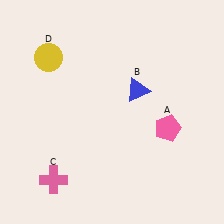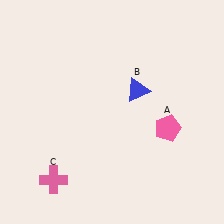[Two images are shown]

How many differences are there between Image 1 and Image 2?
There is 1 difference between the two images.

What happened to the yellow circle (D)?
The yellow circle (D) was removed in Image 2. It was in the top-left area of Image 1.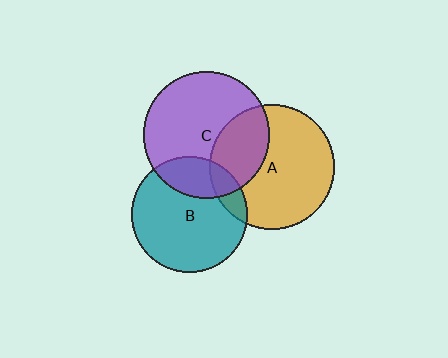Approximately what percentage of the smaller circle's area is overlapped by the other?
Approximately 30%.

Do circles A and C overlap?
Yes.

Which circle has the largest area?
Circle C (purple).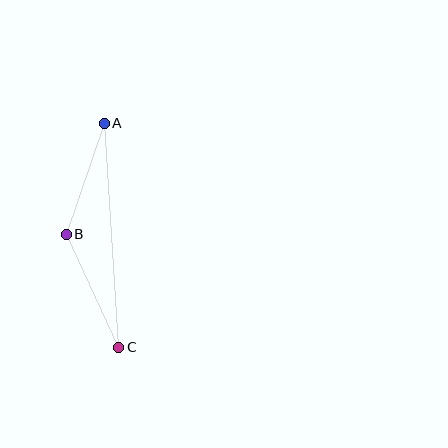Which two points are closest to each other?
Points A and B are closest to each other.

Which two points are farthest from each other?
Points A and C are farthest from each other.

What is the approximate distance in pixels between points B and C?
The distance between B and C is approximately 125 pixels.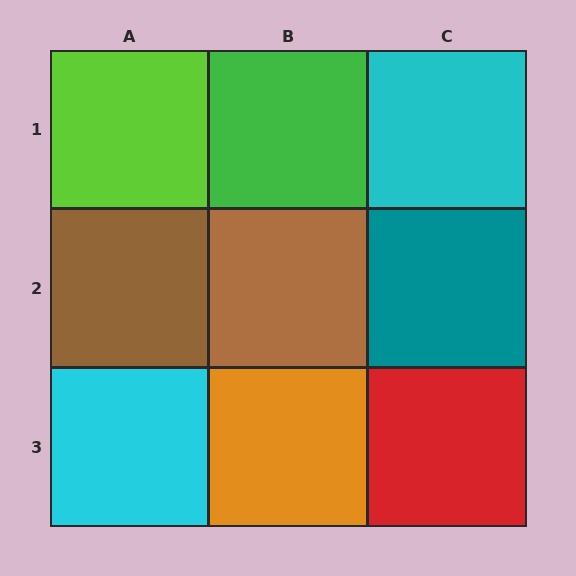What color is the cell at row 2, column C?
Teal.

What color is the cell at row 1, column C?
Cyan.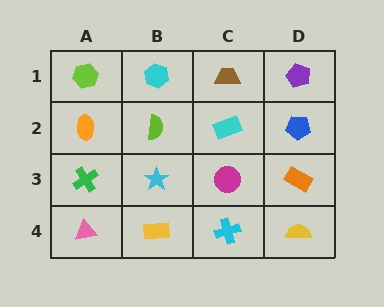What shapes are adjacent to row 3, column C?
A cyan rectangle (row 2, column C), a cyan cross (row 4, column C), a cyan star (row 3, column B), an orange rectangle (row 3, column D).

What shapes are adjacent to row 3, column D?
A blue pentagon (row 2, column D), a yellow semicircle (row 4, column D), a magenta circle (row 3, column C).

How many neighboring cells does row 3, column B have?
4.